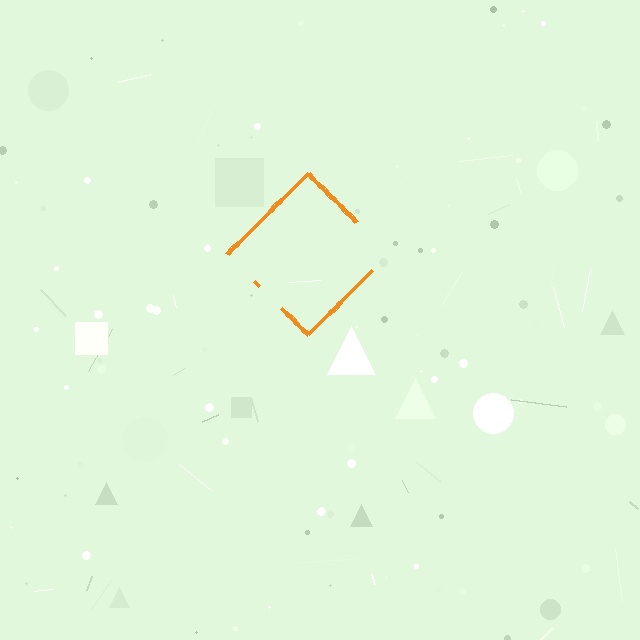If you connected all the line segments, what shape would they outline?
They would outline a diamond.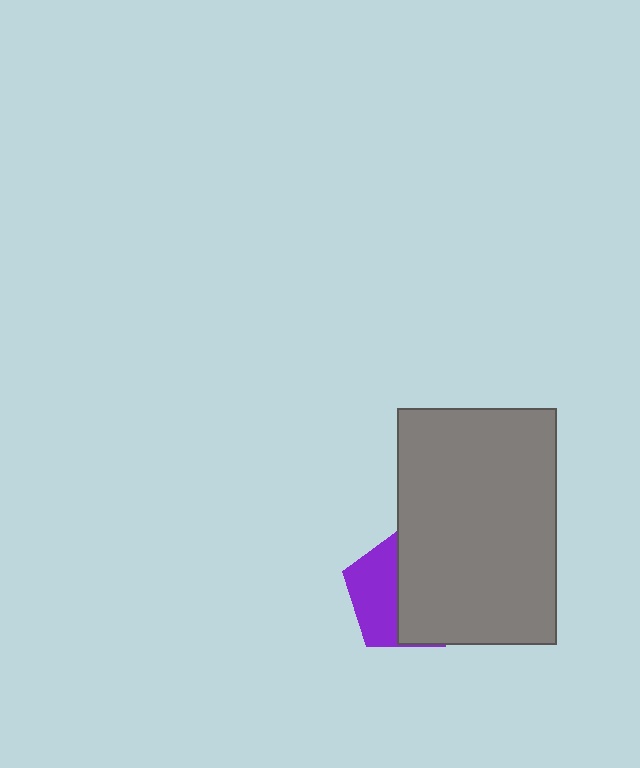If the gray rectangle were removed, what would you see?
You would see the complete purple pentagon.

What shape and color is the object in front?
The object in front is a gray rectangle.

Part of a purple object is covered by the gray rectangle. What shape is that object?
It is a pentagon.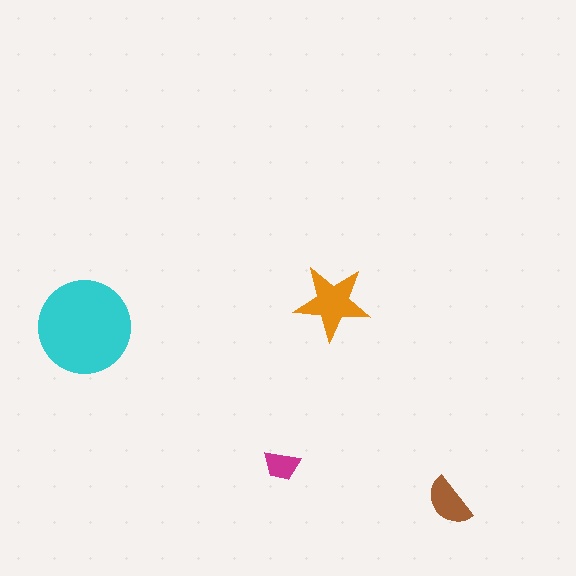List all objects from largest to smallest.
The cyan circle, the orange star, the brown semicircle, the magenta trapezoid.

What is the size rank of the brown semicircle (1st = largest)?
3rd.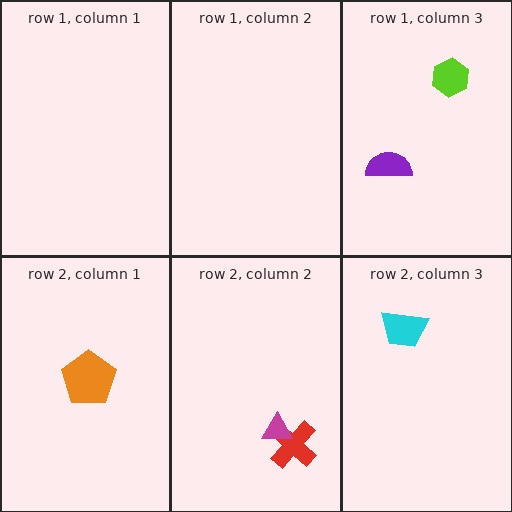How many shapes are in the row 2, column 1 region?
1.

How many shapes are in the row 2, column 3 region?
1.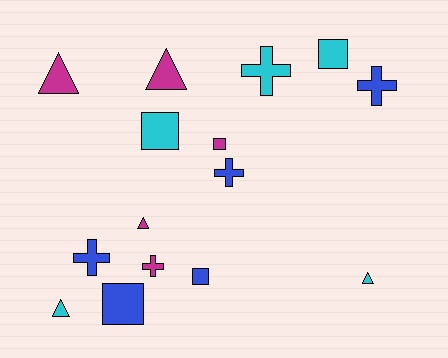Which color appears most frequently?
Magenta, with 5 objects.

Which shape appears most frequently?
Triangle, with 5 objects.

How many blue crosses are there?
There are 3 blue crosses.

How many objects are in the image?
There are 15 objects.